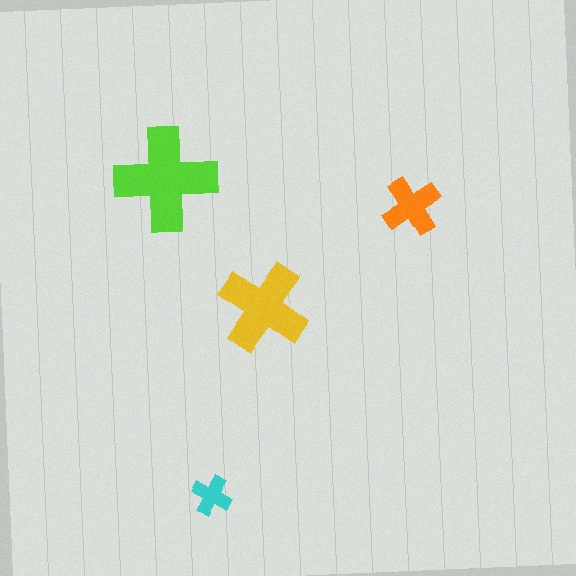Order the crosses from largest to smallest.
the lime one, the yellow one, the orange one, the cyan one.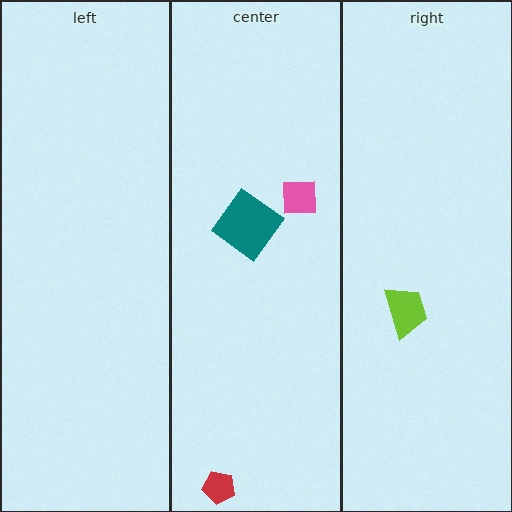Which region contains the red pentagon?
The center region.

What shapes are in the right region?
The lime trapezoid.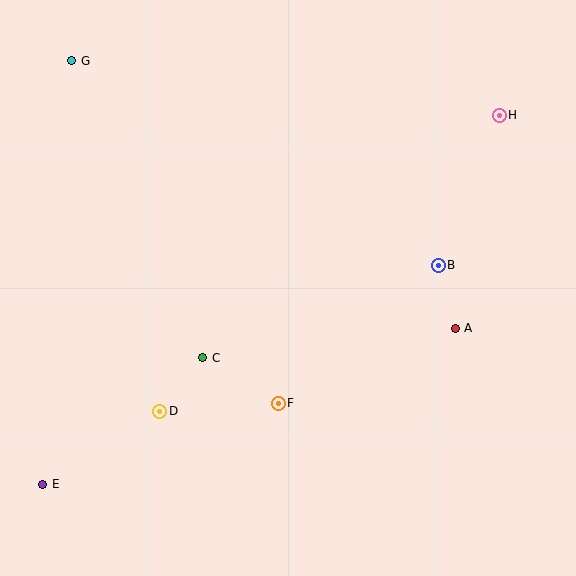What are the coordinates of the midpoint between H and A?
The midpoint between H and A is at (477, 222).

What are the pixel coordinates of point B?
Point B is at (438, 265).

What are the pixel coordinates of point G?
Point G is at (72, 61).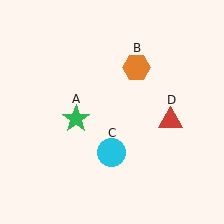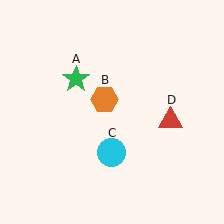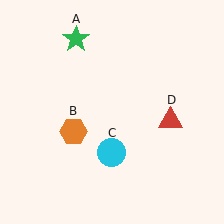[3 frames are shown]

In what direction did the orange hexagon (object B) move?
The orange hexagon (object B) moved down and to the left.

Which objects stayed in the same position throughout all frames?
Cyan circle (object C) and red triangle (object D) remained stationary.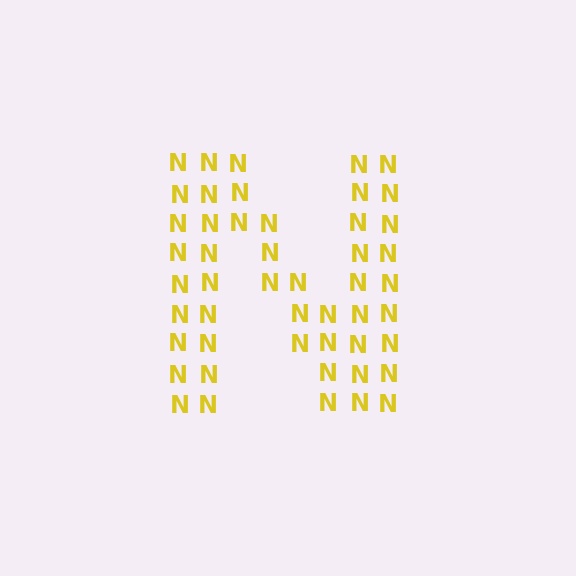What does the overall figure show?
The overall figure shows the letter N.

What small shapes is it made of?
It is made of small letter N's.